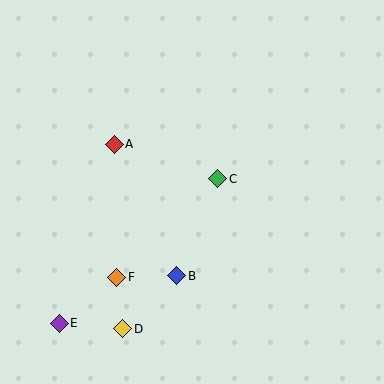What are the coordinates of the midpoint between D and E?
The midpoint between D and E is at (91, 326).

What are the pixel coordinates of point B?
Point B is at (177, 276).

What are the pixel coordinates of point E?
Point E is at (59, 323).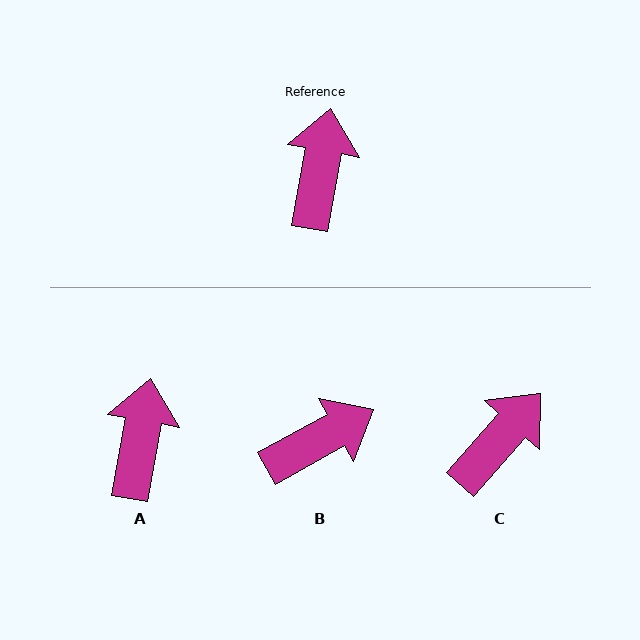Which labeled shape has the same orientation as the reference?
A.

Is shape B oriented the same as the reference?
No, it is off by about 51 degrees.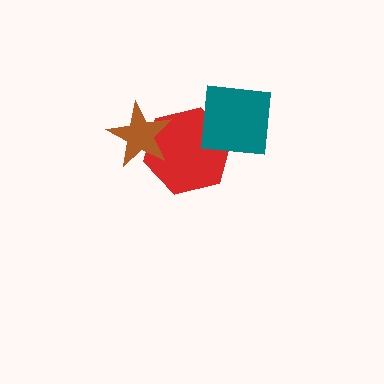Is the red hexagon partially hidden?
Yes, it is partially covered by another shape.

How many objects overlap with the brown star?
1 object overlaps with the brown star.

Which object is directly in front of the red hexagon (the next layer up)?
The teal square is directly in front of the red hexagon.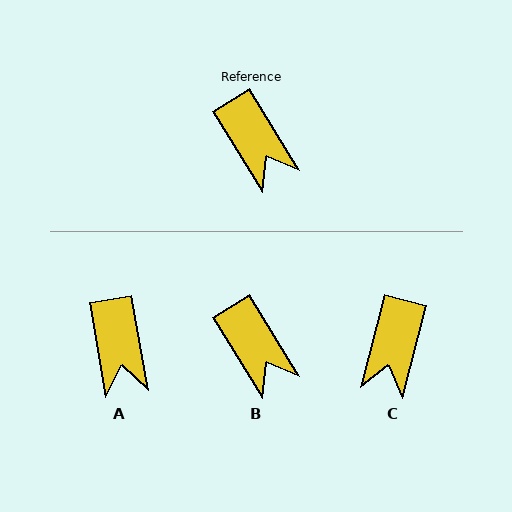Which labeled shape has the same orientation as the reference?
B.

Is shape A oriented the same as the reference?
No, it is off by about 22 degrees.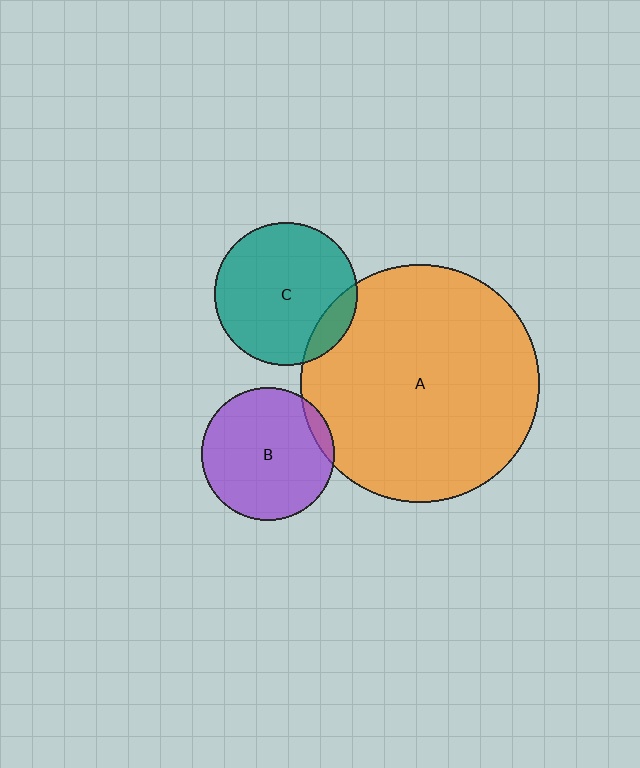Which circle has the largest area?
Circle A (orange).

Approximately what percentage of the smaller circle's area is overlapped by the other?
Approximately 5%.